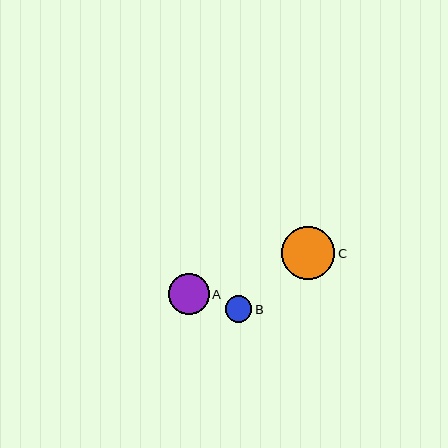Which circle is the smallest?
Circle B is the smallest with a size of approximately 26 pixels.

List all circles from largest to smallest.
From largest to smallest: C, A, B.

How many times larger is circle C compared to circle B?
Circle C is approximately 2.0 times the size of circle B.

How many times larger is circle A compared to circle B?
Circle A is approximately 1.6 times the size of circle B.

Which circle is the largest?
Circle C is the largest with a size of approximately 53 pixels.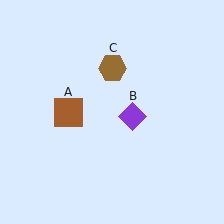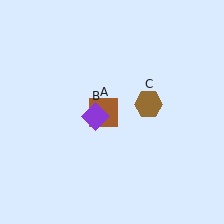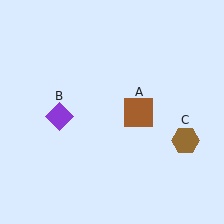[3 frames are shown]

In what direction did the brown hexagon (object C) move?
The brown hexagon (object C) moved down and to the right.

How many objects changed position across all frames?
3 objects changed position: brown square (object A), purple diamond (object B), brown hexagon (object C).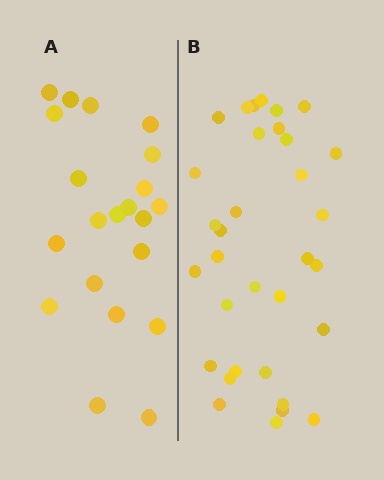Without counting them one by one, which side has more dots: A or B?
Region B (the right region) has more dots.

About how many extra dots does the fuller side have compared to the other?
Region B has roughly 12 or so more dots than region A.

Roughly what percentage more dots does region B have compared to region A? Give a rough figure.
About 55% more.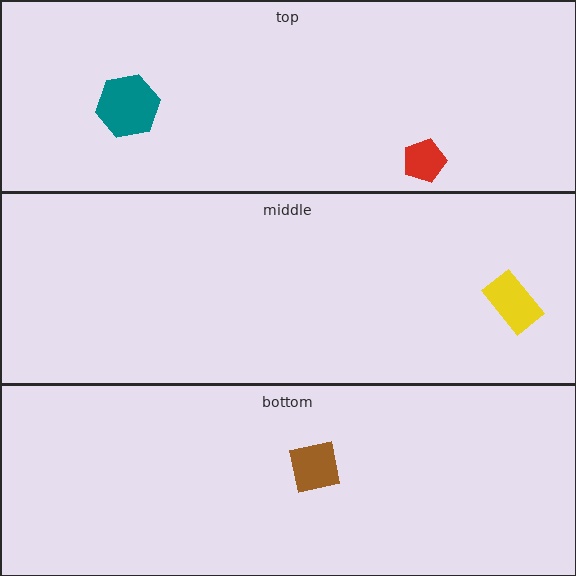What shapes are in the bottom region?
The brown square.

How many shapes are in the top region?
2.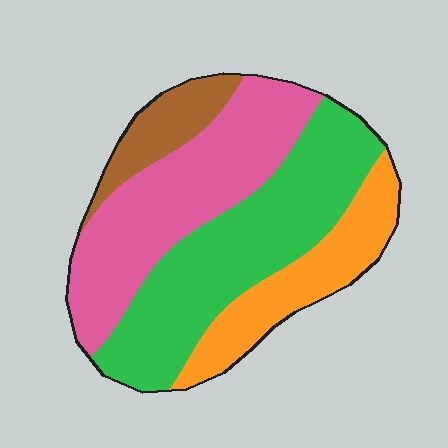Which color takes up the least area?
Brown, at roughly 10%.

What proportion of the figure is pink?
Pink covers roughly 35% of the figure.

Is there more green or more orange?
Green.